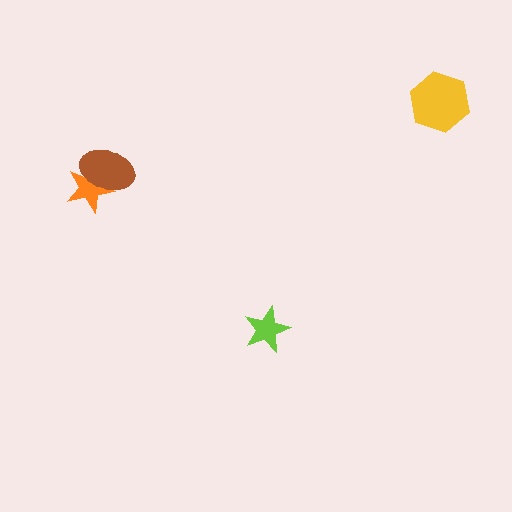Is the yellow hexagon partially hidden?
No, no other shape covers it.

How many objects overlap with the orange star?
1 object overlaps with the orange star.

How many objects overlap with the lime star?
0 objects overlap with the lime star.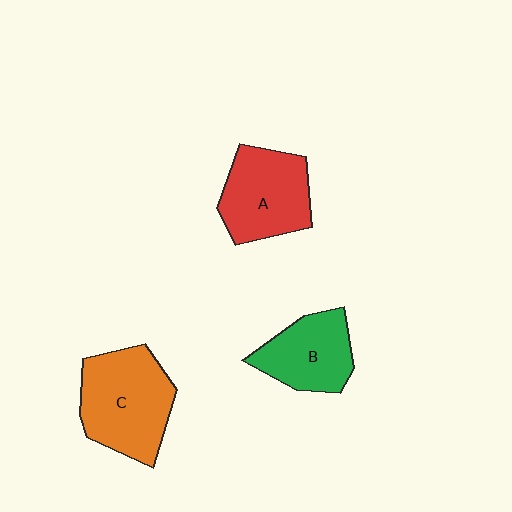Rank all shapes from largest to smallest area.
From largest to smallest: C (orange), A (red), B (green).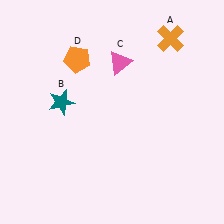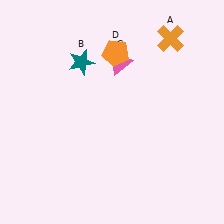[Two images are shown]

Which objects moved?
The objects that moved are: the teal star (B), the orange pentagon (D).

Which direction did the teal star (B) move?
The teal star (B) moved up.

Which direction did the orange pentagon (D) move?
The orange pentagon (D) moved right.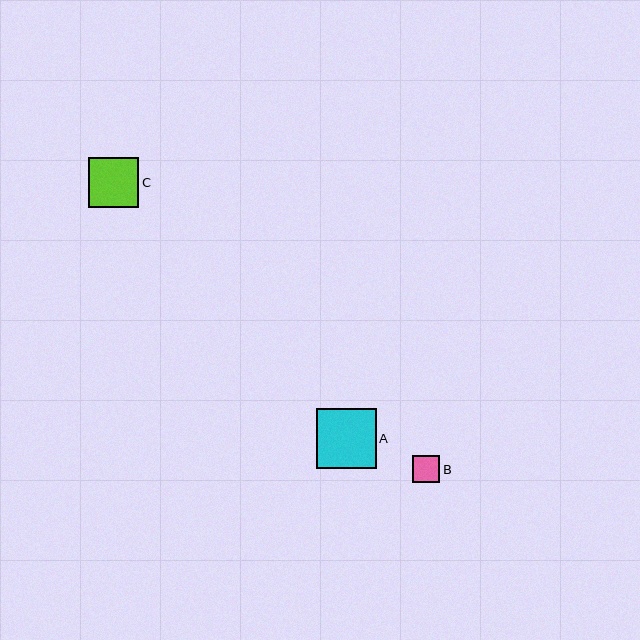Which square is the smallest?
Square B is the smallest with a size of approximately 27 pixels.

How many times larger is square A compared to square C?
Square A is approximately 1.2 times the size of square C.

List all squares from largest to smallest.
From largest to smallest: A, C, B.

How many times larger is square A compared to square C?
Square A is approximately 1.2 times the size of square C.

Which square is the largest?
Square A is the largest with a size of approximately 60 pixels.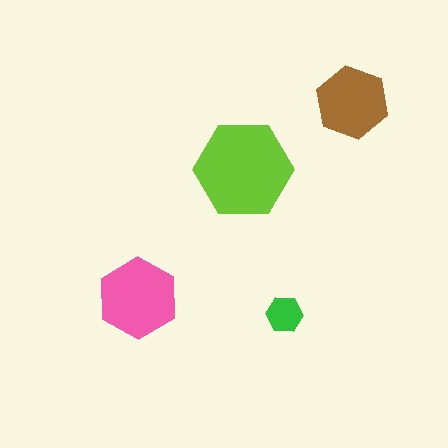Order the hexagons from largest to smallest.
the lime one, the pink one, the brown one, the green one.